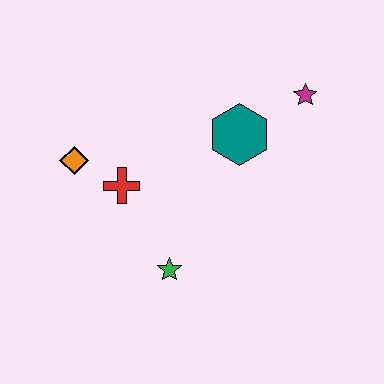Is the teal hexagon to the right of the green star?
Yes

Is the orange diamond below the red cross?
No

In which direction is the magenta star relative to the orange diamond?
The magenta star is to the right of the orange diamond.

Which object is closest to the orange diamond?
The red cross is closest to the orange diamond.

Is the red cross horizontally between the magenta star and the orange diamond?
Yes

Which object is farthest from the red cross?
The magenta star is farthest from the red cross.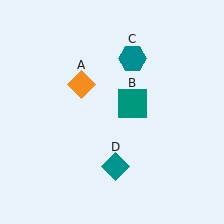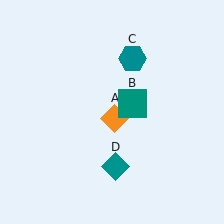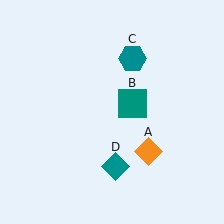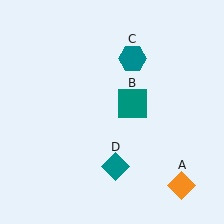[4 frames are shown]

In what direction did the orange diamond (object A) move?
The orange diamond (object A) moved down and to the right.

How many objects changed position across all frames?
1 object changed position: orange diamond (object A).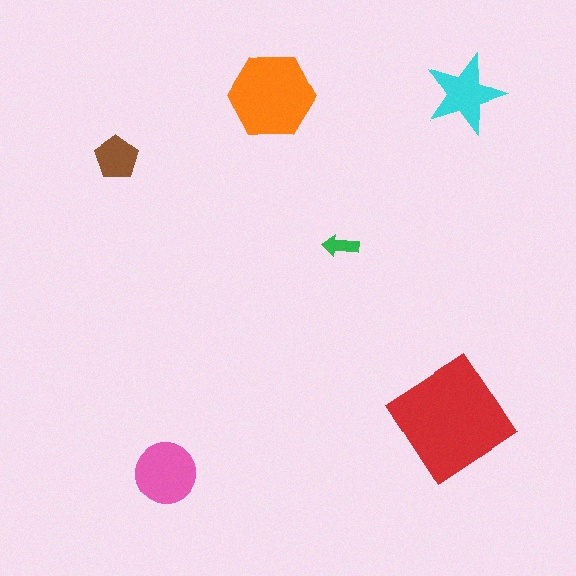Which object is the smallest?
The green arrow.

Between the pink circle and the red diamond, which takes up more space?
The red diamond.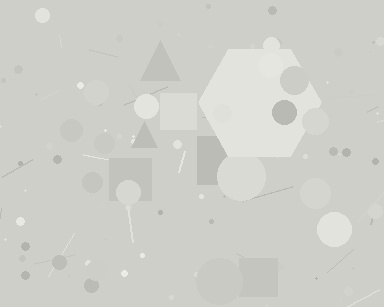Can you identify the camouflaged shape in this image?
The camouflaged shape is a hexagon.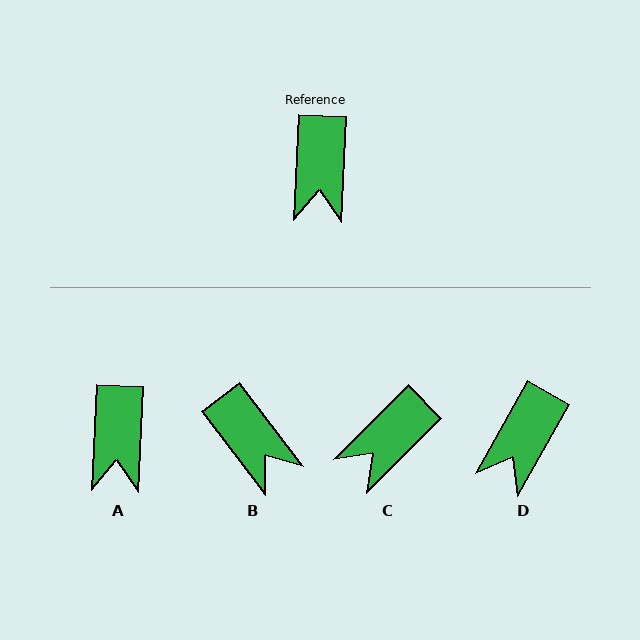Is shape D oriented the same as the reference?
No, it is off by about 27 degrees.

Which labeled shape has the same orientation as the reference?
A.